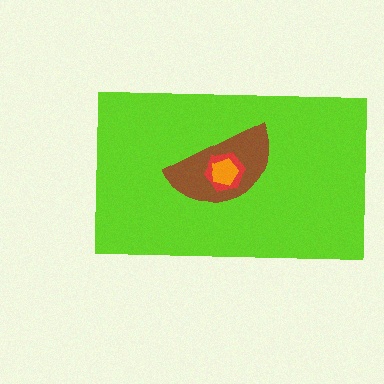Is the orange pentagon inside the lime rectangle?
Yes.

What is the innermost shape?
The orange pentagon.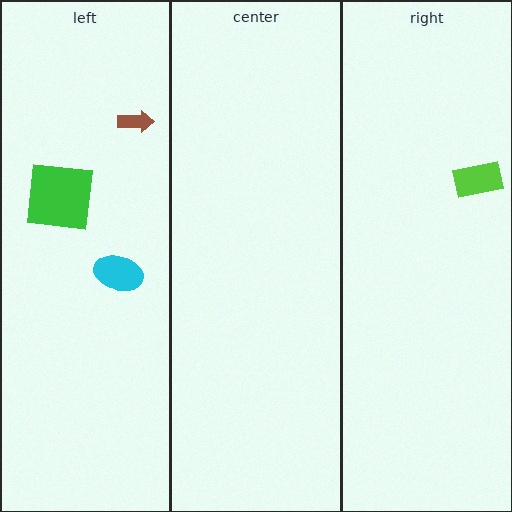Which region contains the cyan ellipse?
The left region.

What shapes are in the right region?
The lime rectangle.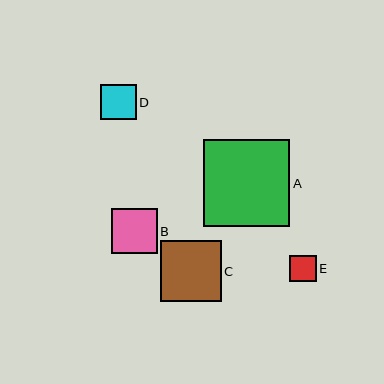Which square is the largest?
Square A is the largest with a size of approximately 87 pixels.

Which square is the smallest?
Square E is the smallest with a size of approximately 26 pixels.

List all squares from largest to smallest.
From largest to smallest: A, C, B, D, E.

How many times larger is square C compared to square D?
Square C is approximately 1.7 times the size of square D.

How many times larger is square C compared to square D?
Square C is approximately 1.7 times the size of square D.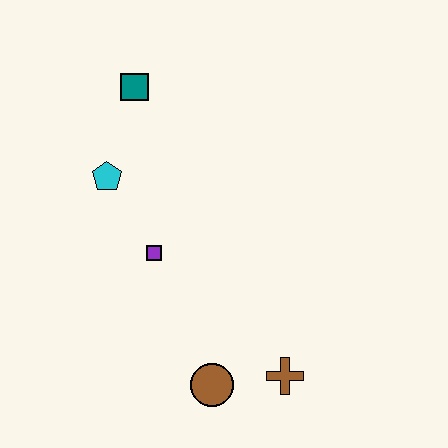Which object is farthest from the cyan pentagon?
The brown cross is farthest from the cyan pentagon.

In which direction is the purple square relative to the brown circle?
The purple square is above the brown circle.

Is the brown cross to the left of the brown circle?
No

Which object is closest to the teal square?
The cyan pentagon is closest to the teal square.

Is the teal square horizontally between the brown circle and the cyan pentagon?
Yes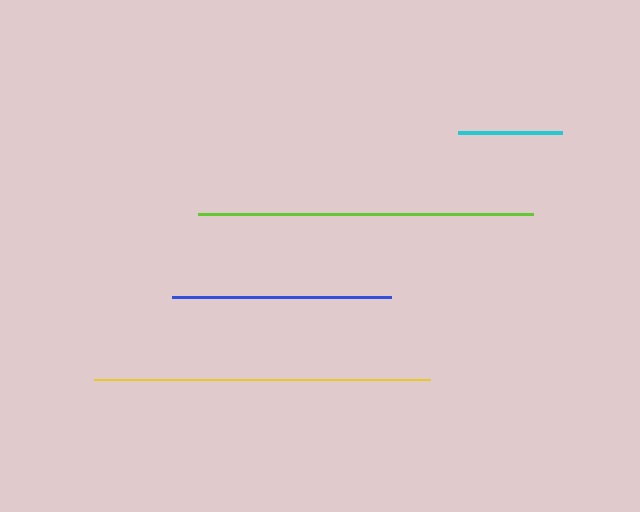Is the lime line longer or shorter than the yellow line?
The yellow line is longer than the lime line.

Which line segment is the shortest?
The cyan line is the shortest at approximately 105 pixels.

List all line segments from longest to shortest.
From longest to shortest: yellow, lime, blue, cyan.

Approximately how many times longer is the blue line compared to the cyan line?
The blue line is approximately 2.1 times the length of the cyan line.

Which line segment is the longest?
The yellow line is the longest at approximately 336 pixels.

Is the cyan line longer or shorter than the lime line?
The lime line is longer than the cyan line.